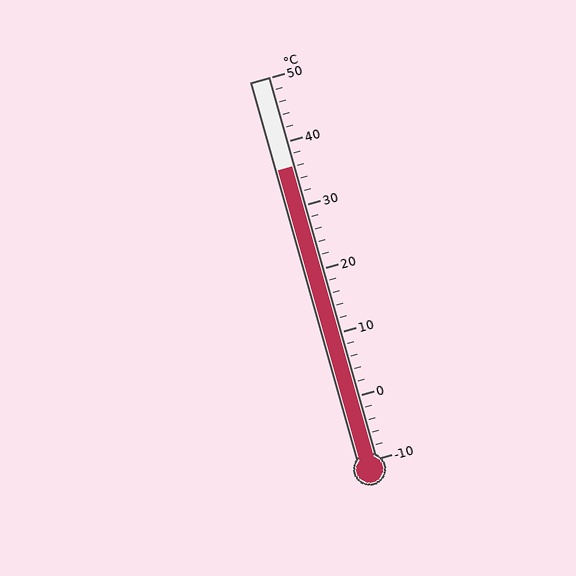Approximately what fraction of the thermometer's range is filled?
The thermometer is filled to approximately 75% of its range.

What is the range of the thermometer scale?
The thermometer scale ranges from -10°C to 50°C.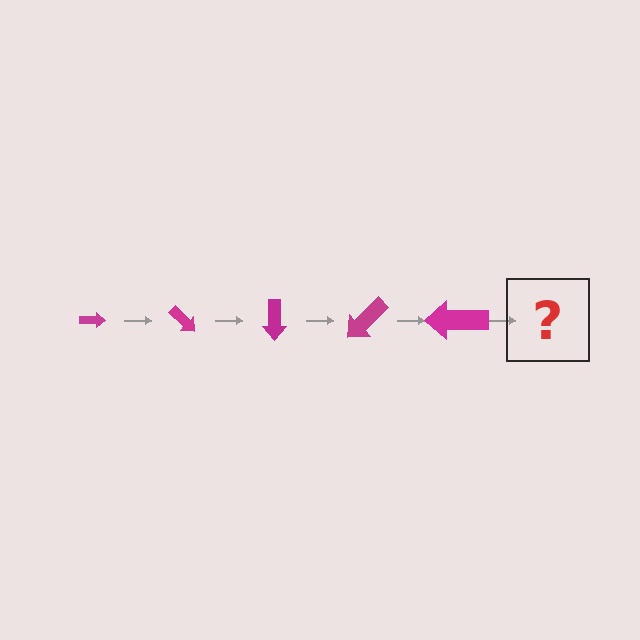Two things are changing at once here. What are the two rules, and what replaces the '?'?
The two rules are that the arrow grows larger each step and it rotates 45 degrees each step. The '?' should be an arrow, larger than the previous one and rotated 225 degrees from the start.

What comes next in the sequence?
The next element should be an arrow, larger than the previous one and rotated 225 degrees from the start.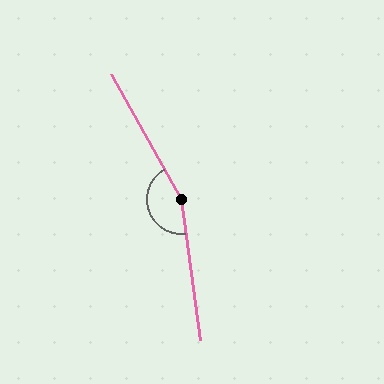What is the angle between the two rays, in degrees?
Approximately 158 degrees.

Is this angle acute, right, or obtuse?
It is obtuse.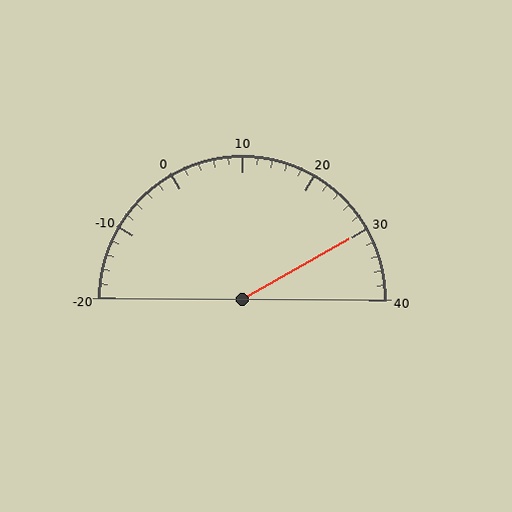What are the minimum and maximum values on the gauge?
The gauge ranges from -20 to 40.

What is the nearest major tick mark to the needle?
The nearest major tick mark is 30.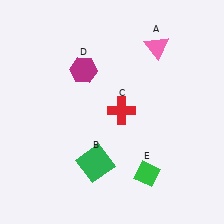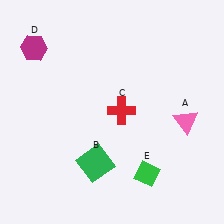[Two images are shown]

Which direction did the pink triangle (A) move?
The pink triangle (A) moved down.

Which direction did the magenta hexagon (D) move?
The magenta hexagon (D) moved left.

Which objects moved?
The objects that moved are: the pink triangle (A), the magenta hexagon (D).